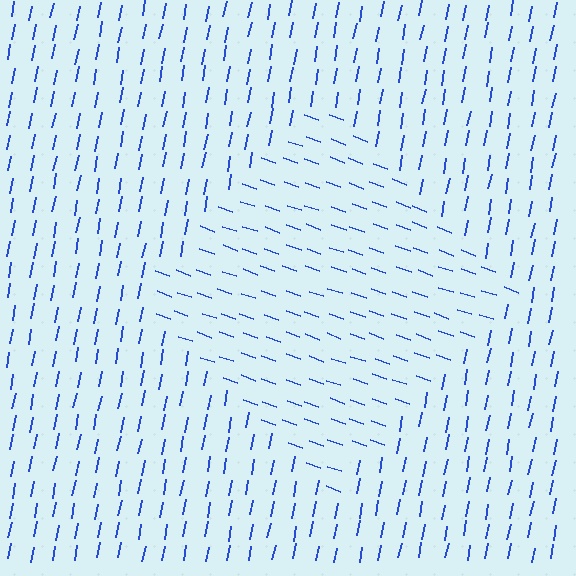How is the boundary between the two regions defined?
The boundary is defined purely by a change in line orientation (approximately 81 degrees difference). All lines are the same color and thickness.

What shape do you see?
I see a diamond.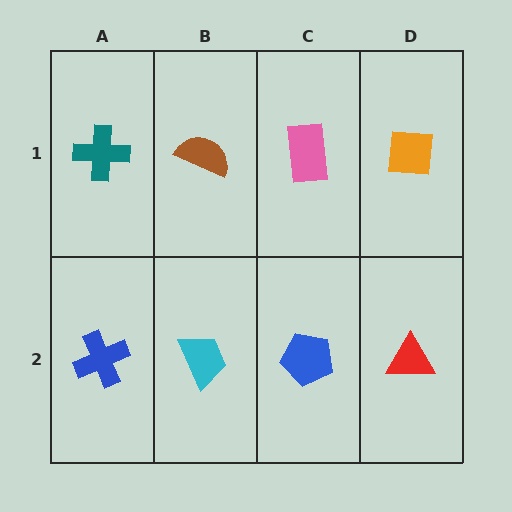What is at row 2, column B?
A cyan trapezoid.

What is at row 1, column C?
A pink rectangle.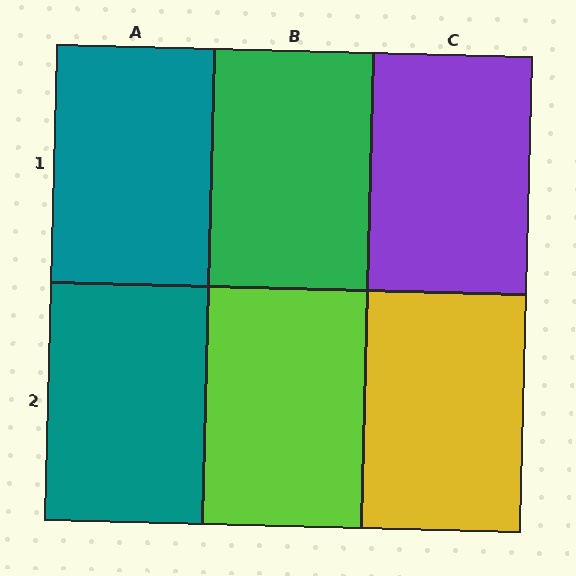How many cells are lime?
1 cell is lime.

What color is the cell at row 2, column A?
Teal.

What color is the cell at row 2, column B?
Lime.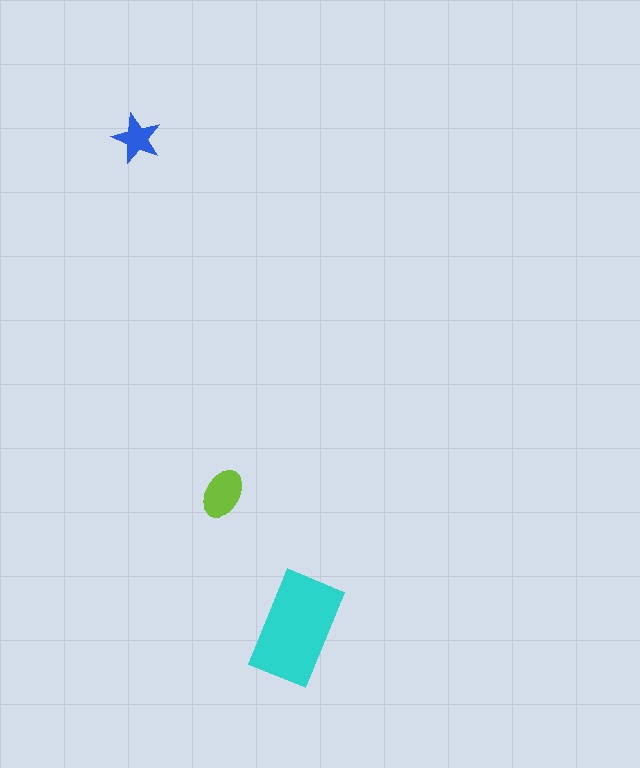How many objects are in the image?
There are 3 objects in the image.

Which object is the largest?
The cyan rectangle.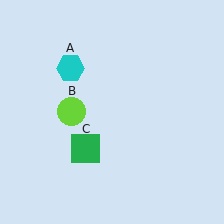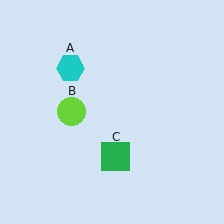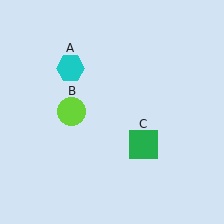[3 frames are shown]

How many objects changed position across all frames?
1 object changed position: green square (object C).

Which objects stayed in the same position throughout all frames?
Cyan hexagon (object A) and lime circle (object B) remained stationary.